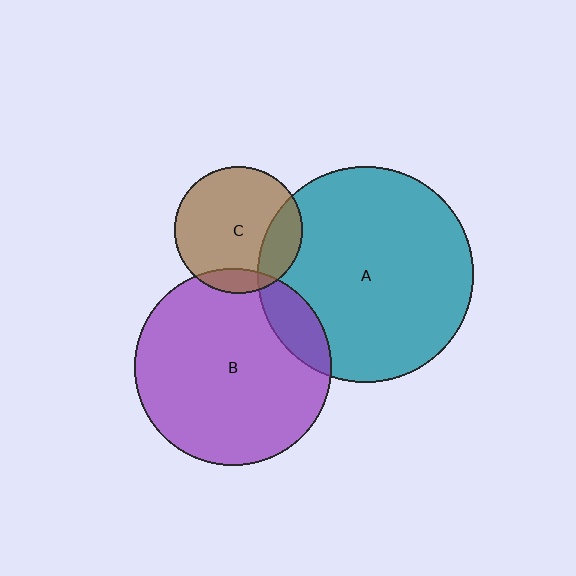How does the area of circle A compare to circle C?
Approximately 2.9 times.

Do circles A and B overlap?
Yes.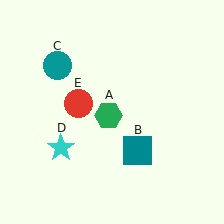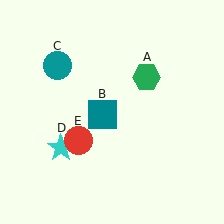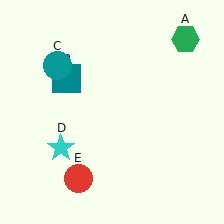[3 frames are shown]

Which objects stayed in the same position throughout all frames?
Teal circle (object C) and cyan star (object D) remained stationary.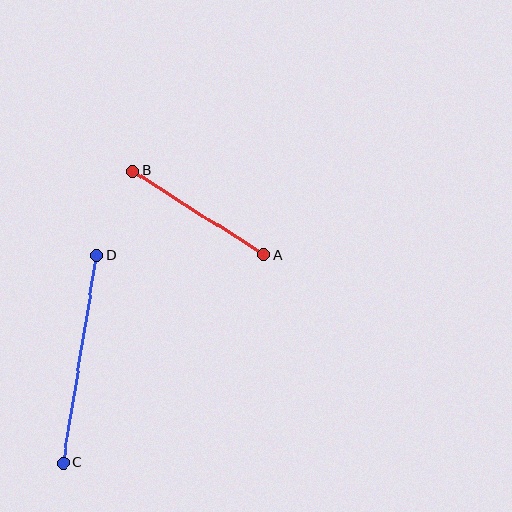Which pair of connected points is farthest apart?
Points C and D are farthest apart.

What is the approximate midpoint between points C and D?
The midpoint is at approximately (80, 359) pixels.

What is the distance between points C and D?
The distance is approximately 210 pixels.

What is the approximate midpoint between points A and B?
The midpoint is at approximately (198, 213) pixels.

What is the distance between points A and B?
The distance is approximately 156 pixels.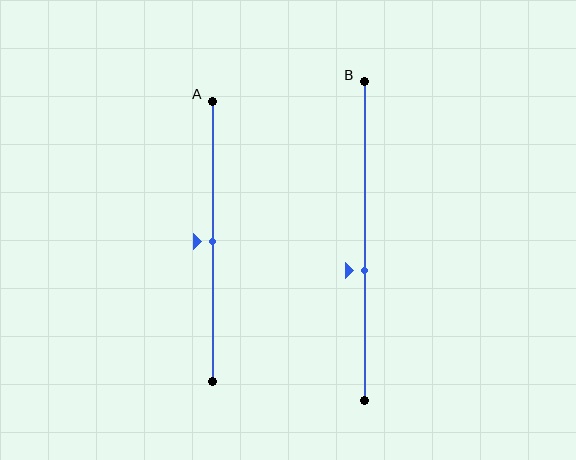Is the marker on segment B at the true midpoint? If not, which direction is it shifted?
No, the marker on segment B is shifted downward by about 9% of the segment length.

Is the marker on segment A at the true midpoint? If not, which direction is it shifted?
Yes, the marker on segment A is at the true midpoint.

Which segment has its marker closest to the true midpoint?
Segment A has its marker closest to the true midpoint.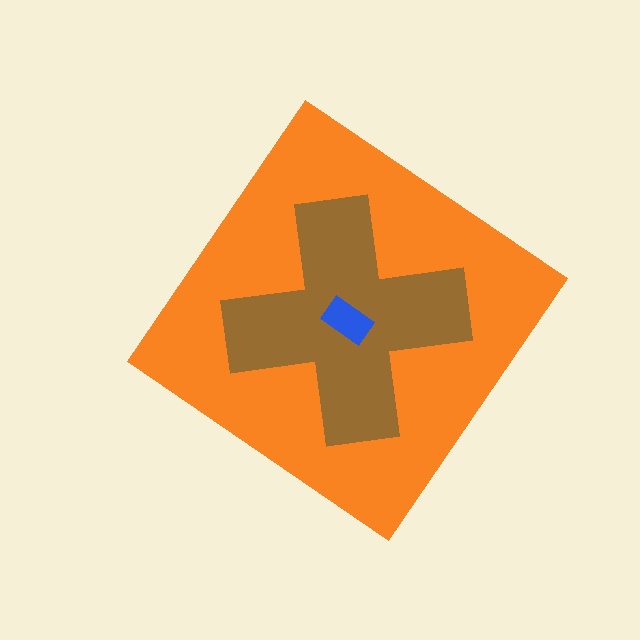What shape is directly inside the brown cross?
The blue rectangle.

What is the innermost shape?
The blue rectangle.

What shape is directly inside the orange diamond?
The brown cross.